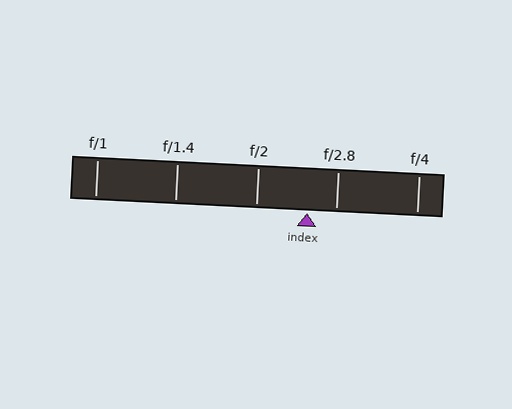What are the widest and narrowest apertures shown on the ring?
The widest aperture shown is f/1 and the narrowest is f/4.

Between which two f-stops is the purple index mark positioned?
The index mark is between f/2 and f/2.8.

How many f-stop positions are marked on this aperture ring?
There are 5 f-stop positions marked.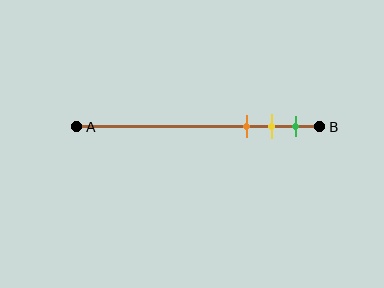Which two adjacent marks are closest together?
The yellow and green marks are the closest adjacent pair.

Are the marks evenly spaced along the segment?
Yes, the marks are approximately evenly spaced.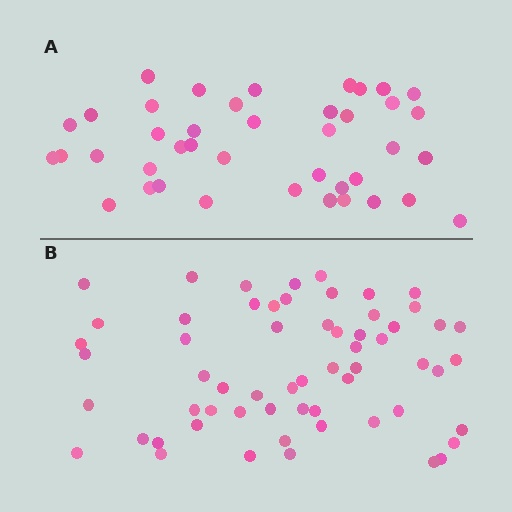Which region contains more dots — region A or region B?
Region B (the bottom region) has more dots.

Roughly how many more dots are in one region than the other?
Region B has approximately 20 more dots than region A.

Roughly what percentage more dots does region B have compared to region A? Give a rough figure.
About 45% more.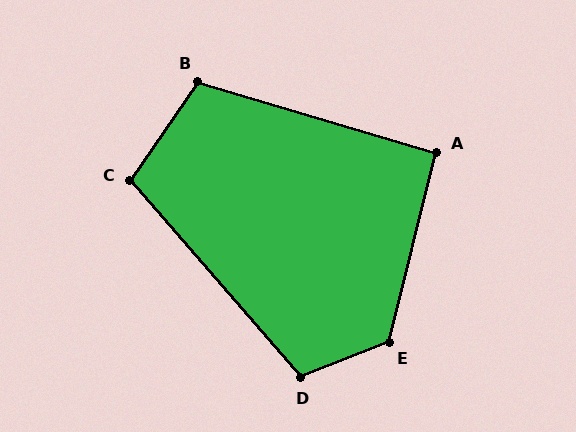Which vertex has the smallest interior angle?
A, at approximately 92 degrees.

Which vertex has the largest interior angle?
E, at approximately 126 degrees.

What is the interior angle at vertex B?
Approximately 108 degrees (obtuse).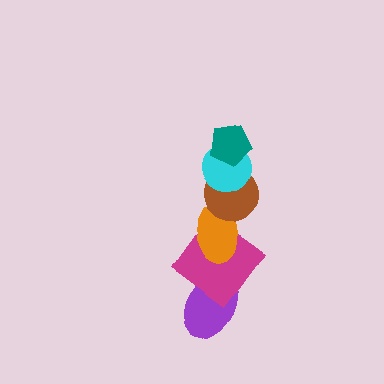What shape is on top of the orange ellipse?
The brown circle is on top of the orange ellipse.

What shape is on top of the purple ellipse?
The magenta diamond is on top of the purple ellipse.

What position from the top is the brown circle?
The brown circle is 3rd from the top.